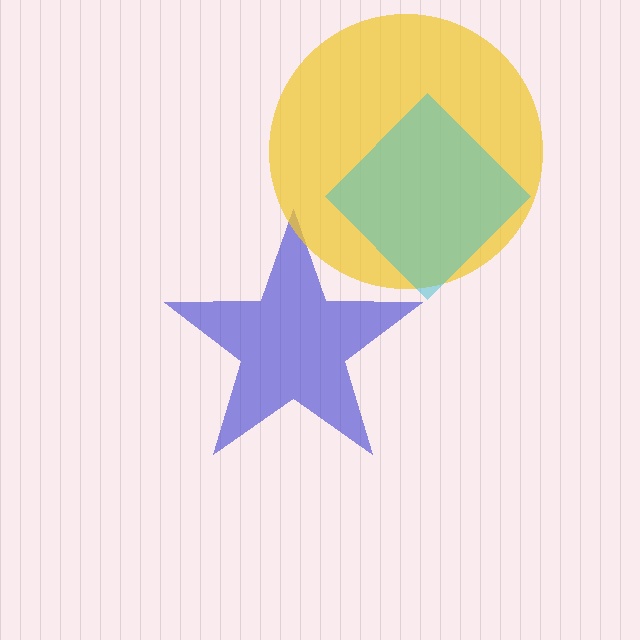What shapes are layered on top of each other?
The layered shapes are: a blue star, a yellow circle, a cyan diamond.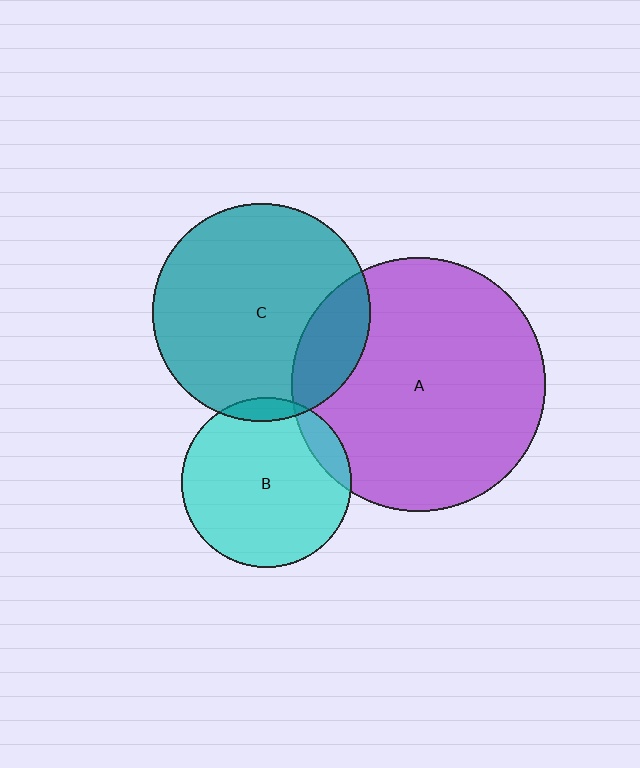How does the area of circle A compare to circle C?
Approximately 1.4 times.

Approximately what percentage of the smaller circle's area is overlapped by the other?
Approximately 10%.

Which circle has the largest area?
Circle A (purple).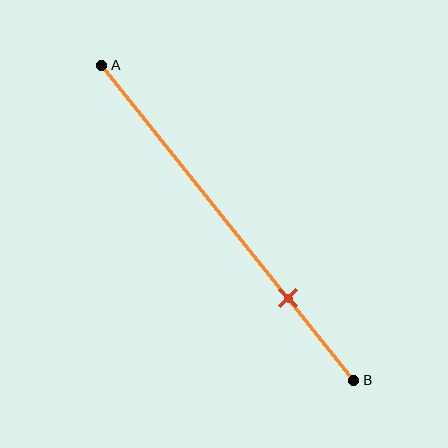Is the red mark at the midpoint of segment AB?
No, the mark is at about 75% from A, not at the 50% midpoint.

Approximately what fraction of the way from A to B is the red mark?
The red mark is approximately 75% of the way from A to B.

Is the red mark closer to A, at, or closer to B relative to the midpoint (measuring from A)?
The red mark is closer to point B than the midpoint of segment AB.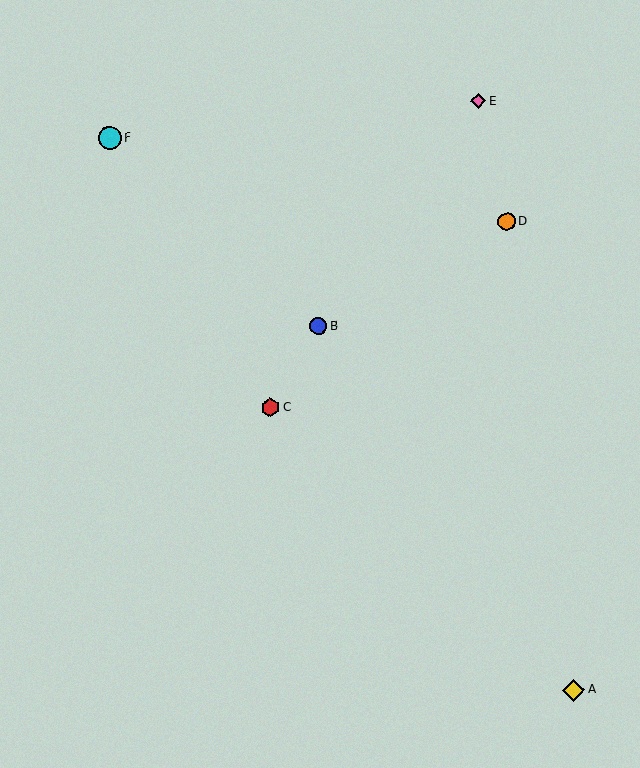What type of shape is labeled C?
Shape C is a red hexagon.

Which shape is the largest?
The cyan circle (labeled F) is the largest.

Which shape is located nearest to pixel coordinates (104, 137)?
The cyan circle (labeled F) at (110, 138) is nearest to that location.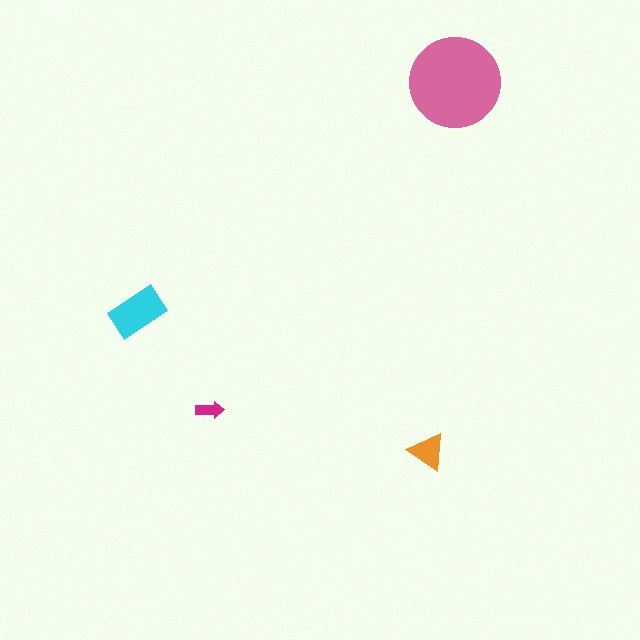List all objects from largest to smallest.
The pink circle, the cyan rectangle, the orange triangle, the magenta arrow.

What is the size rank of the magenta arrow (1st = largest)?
4th.